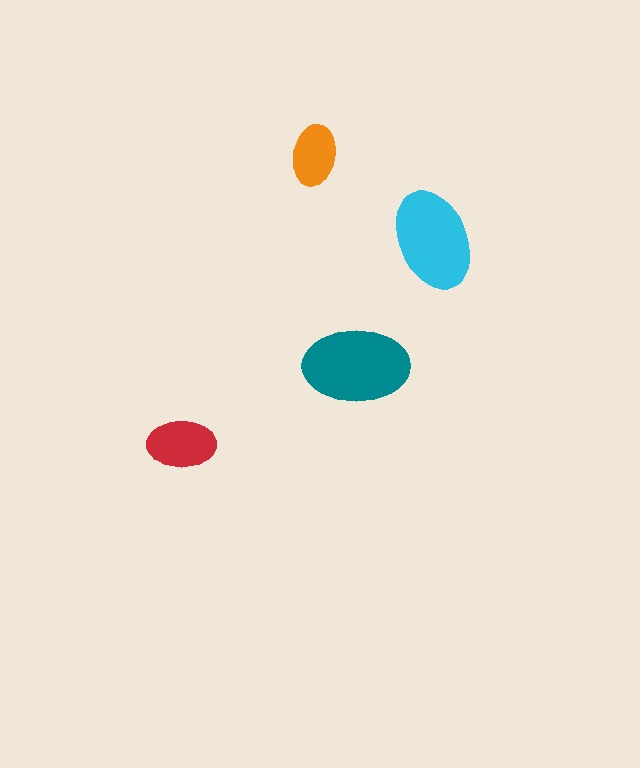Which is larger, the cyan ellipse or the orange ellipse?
The cyan one.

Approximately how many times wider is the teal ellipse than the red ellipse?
About 1.5 times wider.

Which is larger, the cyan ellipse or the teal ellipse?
The teal one.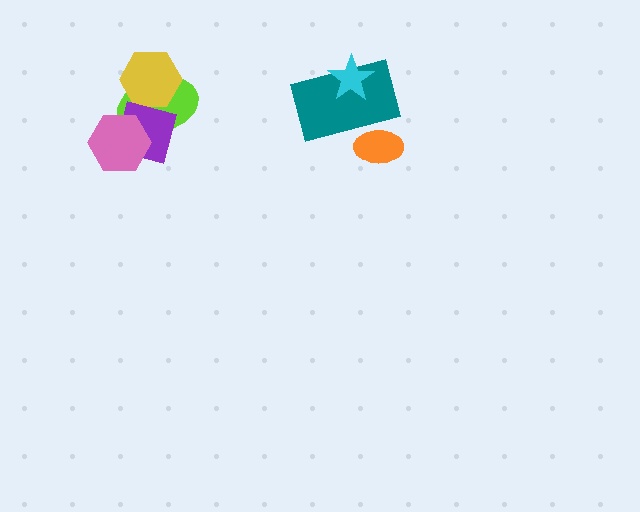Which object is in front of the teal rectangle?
The cyan star is in front of the teal rectangle.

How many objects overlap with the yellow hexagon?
1 object overlaps with the yellow hexagon.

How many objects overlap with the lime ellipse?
3 objects overlap with the lime ellipse.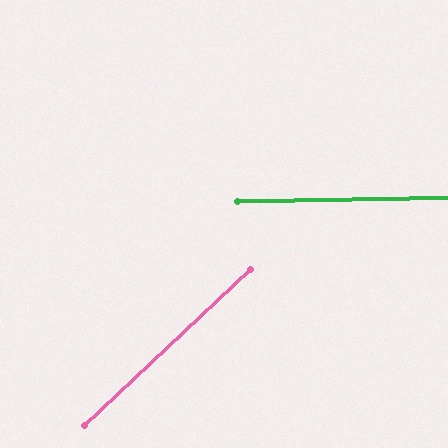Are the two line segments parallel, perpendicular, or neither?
Neither parallel nor perpendicular — they differ by about 42°.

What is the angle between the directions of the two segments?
Approximately 42 degrees.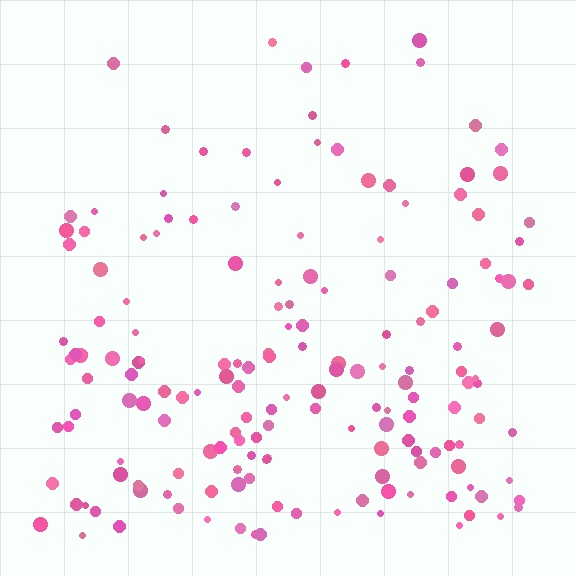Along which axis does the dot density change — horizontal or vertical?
Vertical.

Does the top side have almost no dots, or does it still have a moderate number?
Still a moderate number, just noticeably fewer than the bottom.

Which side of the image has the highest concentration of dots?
The bottom.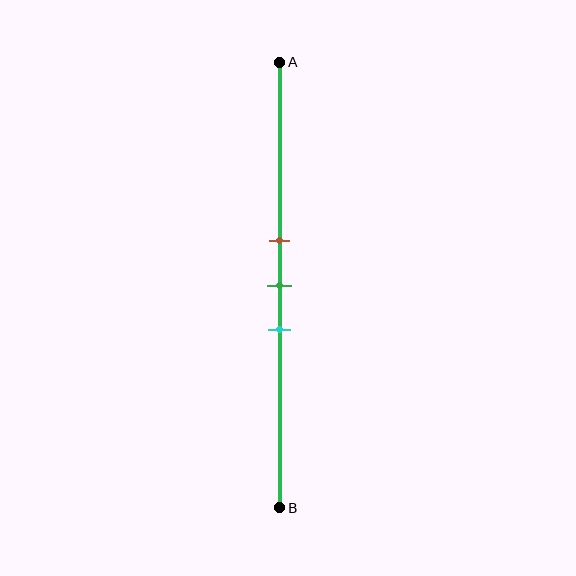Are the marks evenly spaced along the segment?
Yes, the marks are approximately evenly spaced.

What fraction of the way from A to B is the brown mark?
The brown mark is approximately 40% (0.4) of the way from A to B.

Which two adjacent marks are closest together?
The brown and green marks are the closest adjacent pair.